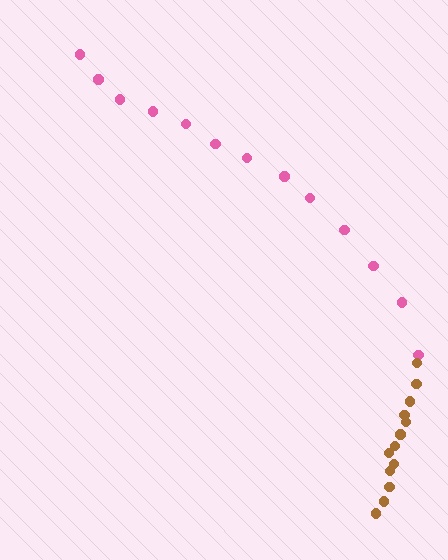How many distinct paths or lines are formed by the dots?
There are 2 distinct paths.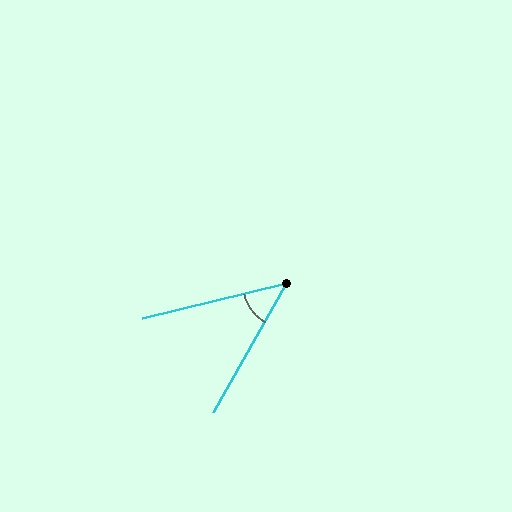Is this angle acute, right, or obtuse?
It is acute.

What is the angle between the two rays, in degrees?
Approximately 47 degrees.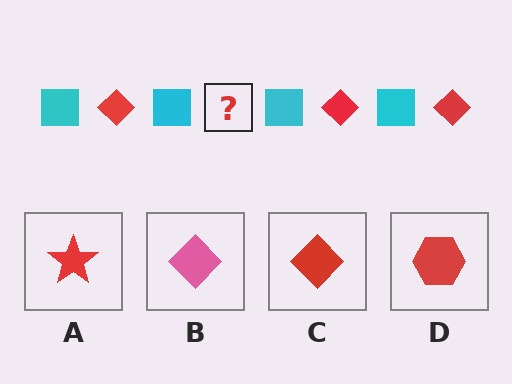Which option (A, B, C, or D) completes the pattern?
C.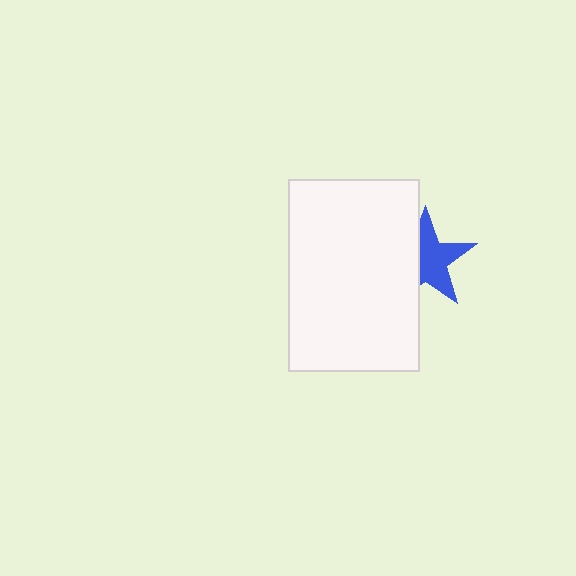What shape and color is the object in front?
The object in front is a white rectangle.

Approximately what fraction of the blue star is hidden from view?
Roughly 38% of the blue star is hidden behind the white rectangle.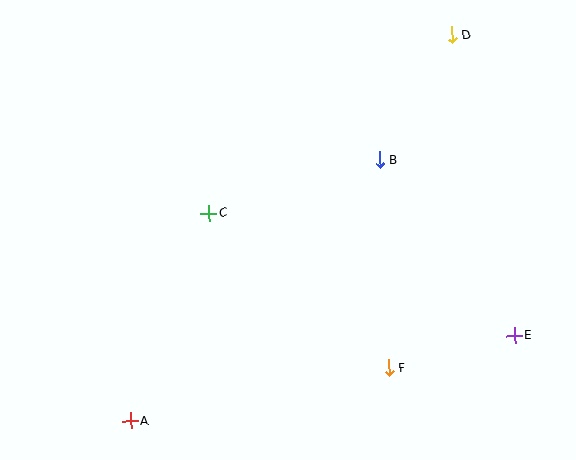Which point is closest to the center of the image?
Point C at (209, 213) is closest to the center.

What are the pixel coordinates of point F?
Point F is at (389, 368).